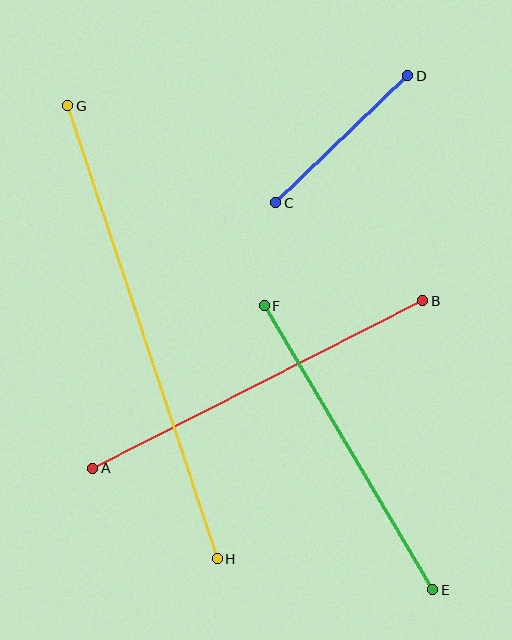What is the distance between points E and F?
The distance is approximately 330 pixels.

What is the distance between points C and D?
The distance is approximately 183 pixels.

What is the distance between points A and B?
The distance is approximately 370 pixels.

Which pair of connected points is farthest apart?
Points G and H are farthest apart.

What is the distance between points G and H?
The distance is approximately 477 pixels.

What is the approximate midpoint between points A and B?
The midpoint is at approximately (258, 384) pixels.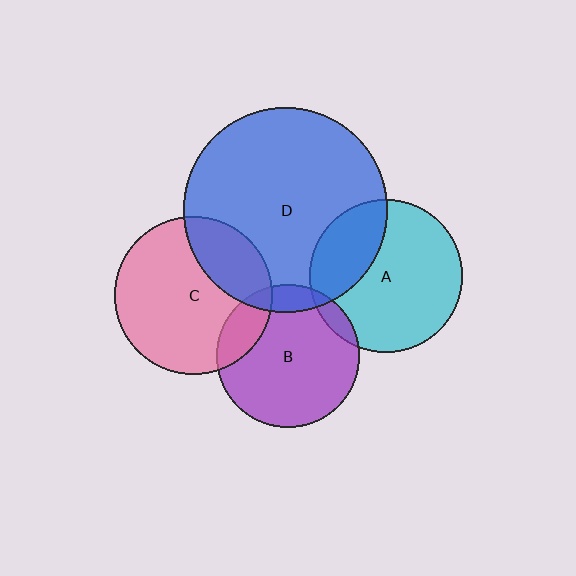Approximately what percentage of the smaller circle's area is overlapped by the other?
Approximately 15%.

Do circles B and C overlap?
Yes.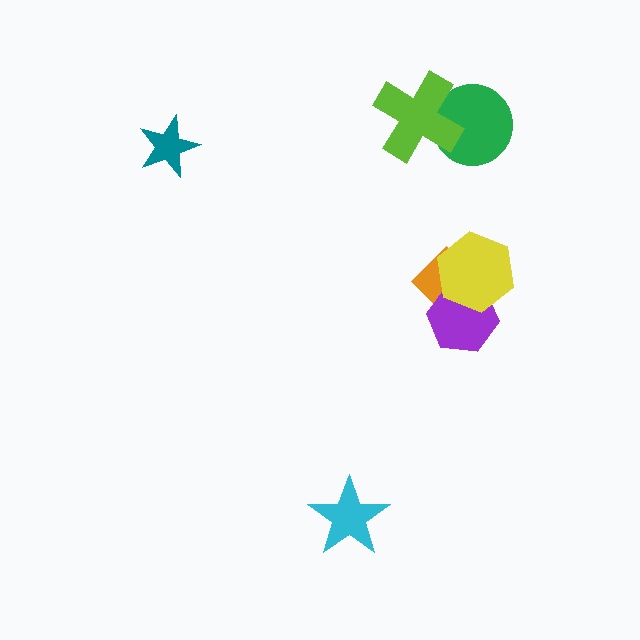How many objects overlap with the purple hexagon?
2 objects overlap with the purple hexagon.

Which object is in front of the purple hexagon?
The yellow hexagon is in front of the purple hexagon.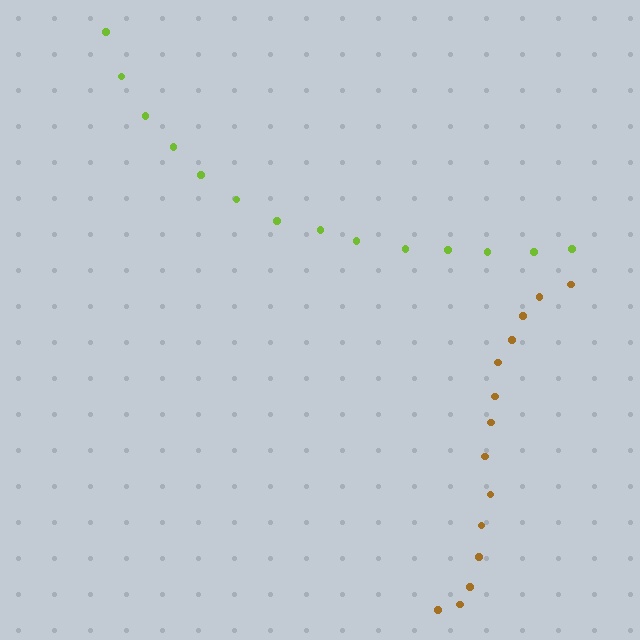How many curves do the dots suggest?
There are 2 distinct paths.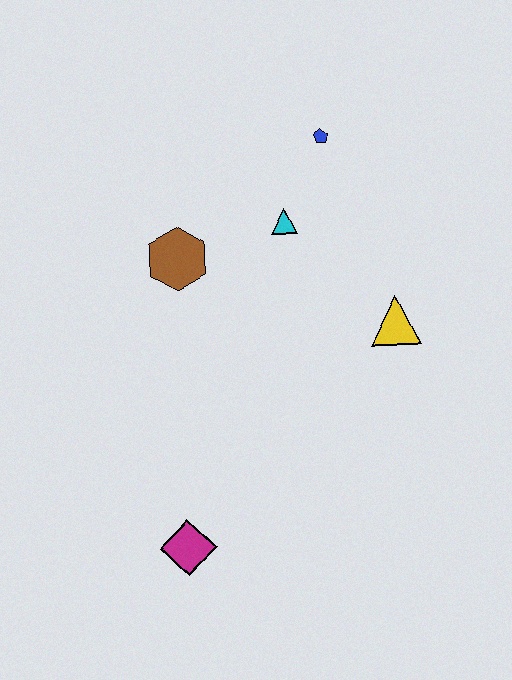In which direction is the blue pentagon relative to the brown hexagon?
The blue pentagon is to the right of the brown hexagon.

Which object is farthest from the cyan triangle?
The magenta diamond is farthest from the cyan triangle.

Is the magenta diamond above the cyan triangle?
No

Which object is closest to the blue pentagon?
The cyan triangle is closest to the blue pentagon.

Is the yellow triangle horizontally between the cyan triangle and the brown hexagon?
No